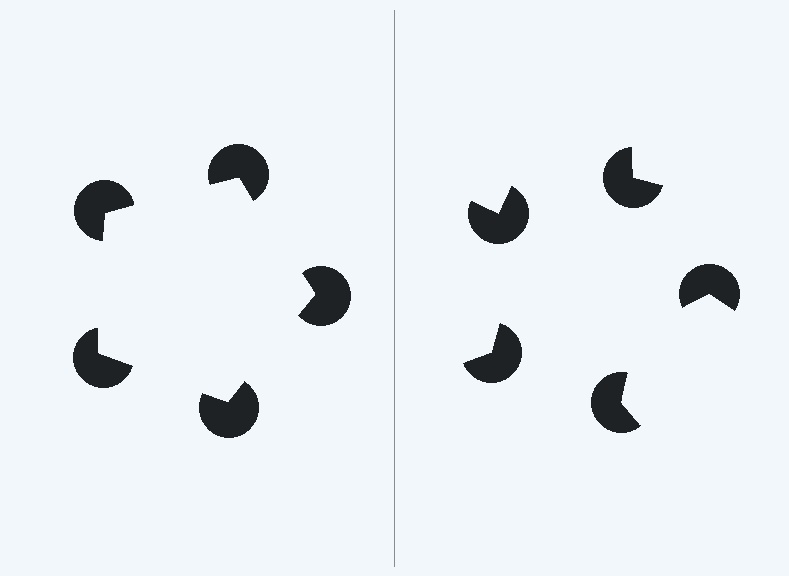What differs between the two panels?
The pac-man discs are positioned identically on both sides; only the wedge orientations differ. On the left they align to a pentagon; on the right they are misaligned.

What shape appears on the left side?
An illusory pentagon.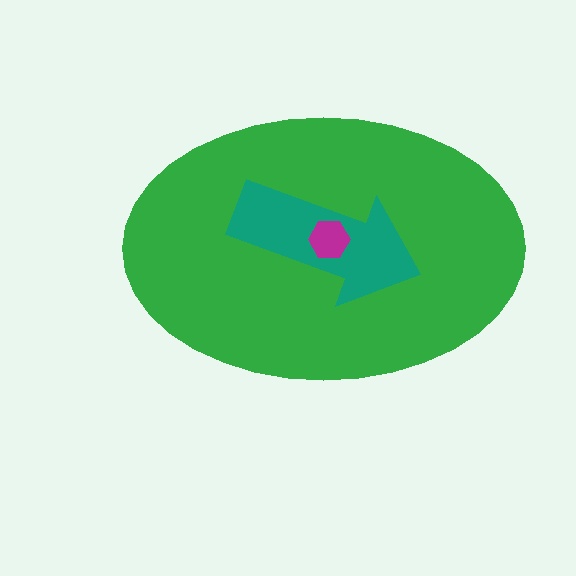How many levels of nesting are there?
3.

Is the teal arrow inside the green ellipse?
Yes.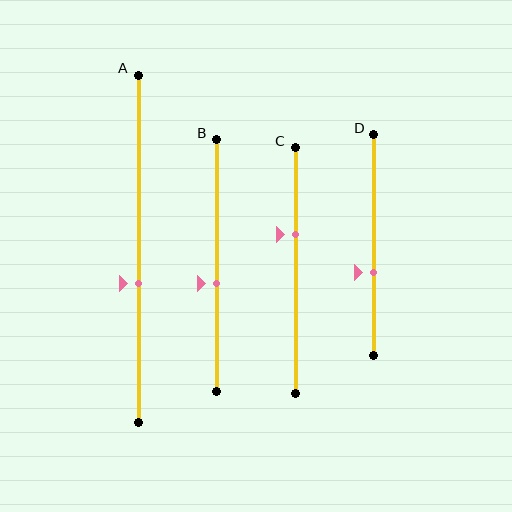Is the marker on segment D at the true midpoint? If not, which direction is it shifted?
No, the marker on segment D is shifted downward by about 12% of the segment length.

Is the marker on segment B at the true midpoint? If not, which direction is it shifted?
No, the marker on segment B is shifted downward by about 7% of the segment length.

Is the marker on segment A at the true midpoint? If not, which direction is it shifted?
No, the marker on segment A is shifted downward by about 10% of the segment length.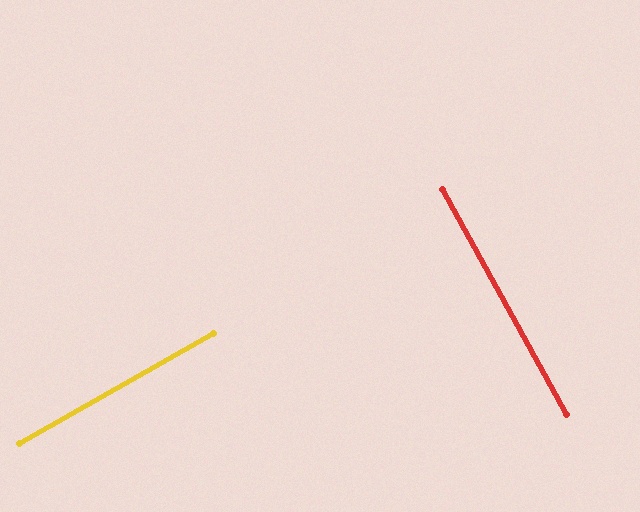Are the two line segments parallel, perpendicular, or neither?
Perpendicular — they meet at approximately 89°.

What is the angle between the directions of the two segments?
Approximately 89 degrees.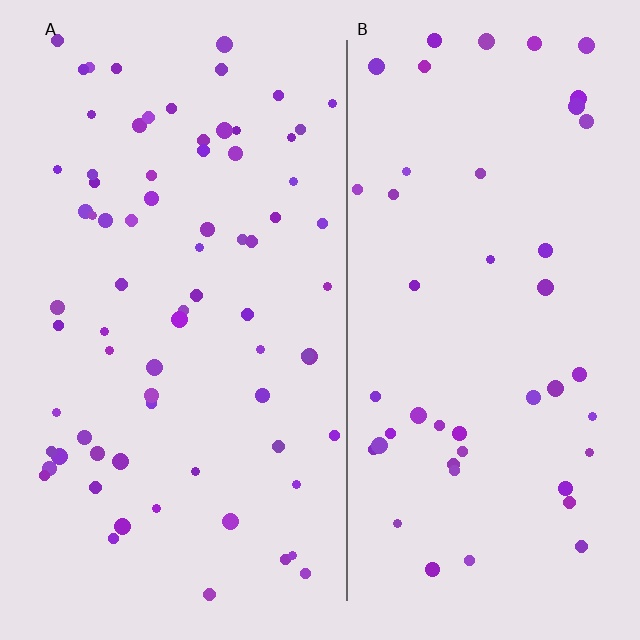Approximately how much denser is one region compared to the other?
Approximately 1.6× — region A over region B.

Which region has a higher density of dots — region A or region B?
A (the left).